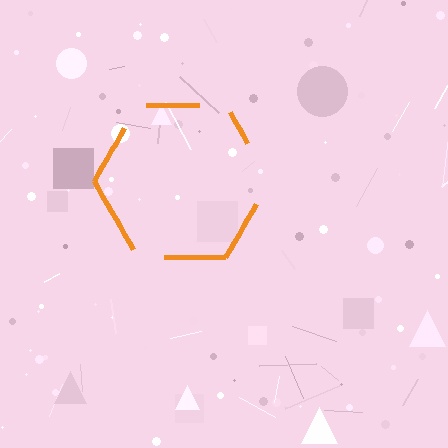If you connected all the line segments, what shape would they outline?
They would outline a hexagon.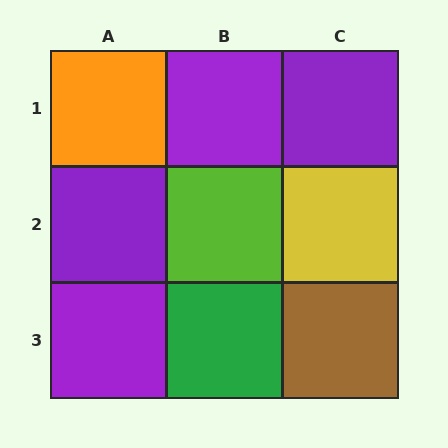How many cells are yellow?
1 cell is yellow.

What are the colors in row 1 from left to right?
Orange, purple, purple.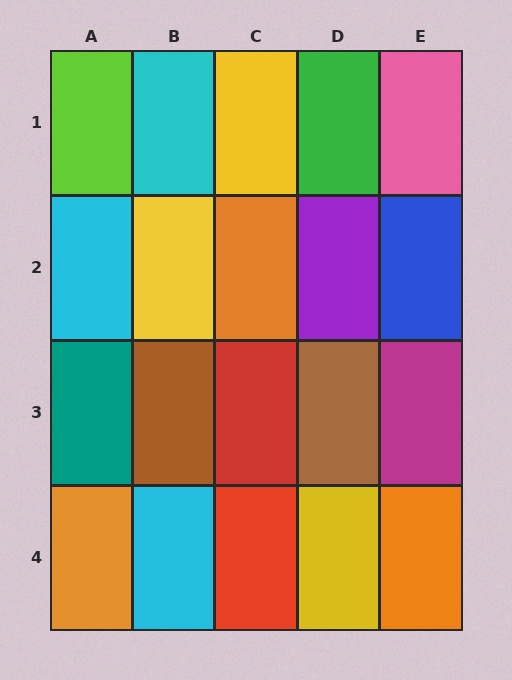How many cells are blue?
1 cell is blue.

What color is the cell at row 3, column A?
Teal.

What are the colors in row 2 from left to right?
Cyan, yellow, orange, purple, blue.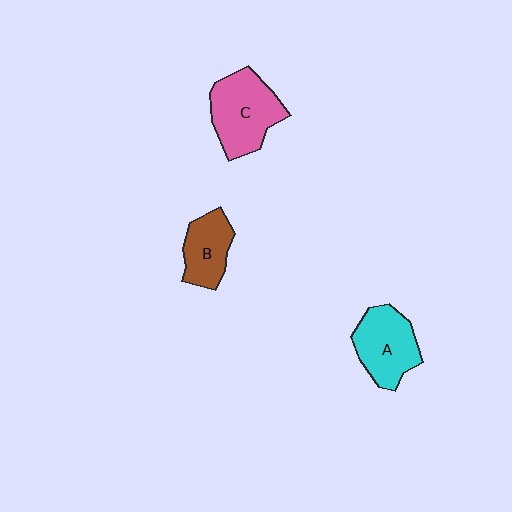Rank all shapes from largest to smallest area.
From largest to smallest: C (pink), A (cyan), B (brown).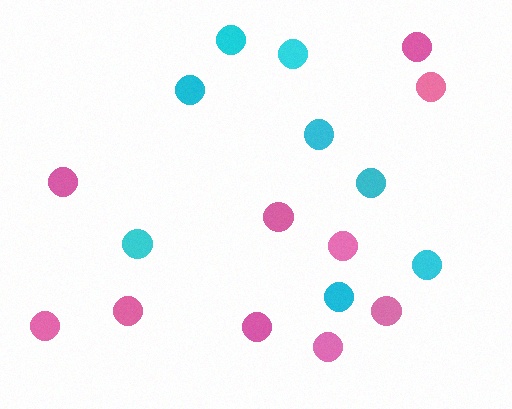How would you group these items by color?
There are 2 groups: one group of cyan circles (8) and one group of pink circles (10).